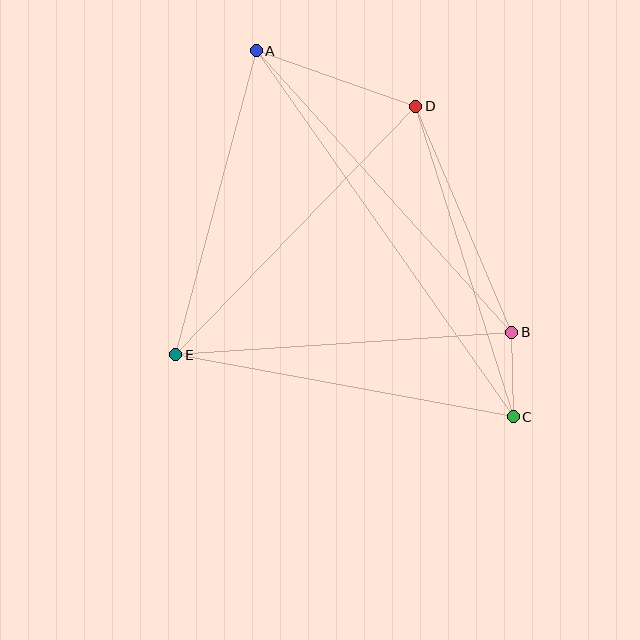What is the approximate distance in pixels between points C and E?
The distance between C and E is approximately 343 pixels.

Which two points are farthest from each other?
Points A and C are farthest from each other.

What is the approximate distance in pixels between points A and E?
The distance between A and E is approximately 314 pixels.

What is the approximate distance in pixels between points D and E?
The distance between D and E is approximately 345 pixels.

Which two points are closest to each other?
Points B and C are closest to each other.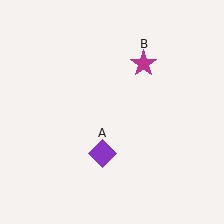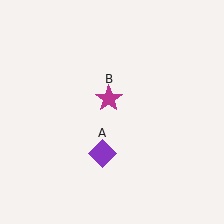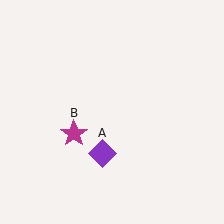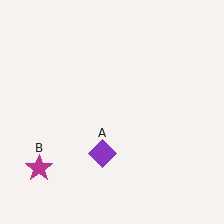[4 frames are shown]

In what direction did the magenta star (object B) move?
The magenta star (object B) moved down and to the left.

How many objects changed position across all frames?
1 object changed position: magenta star (object B).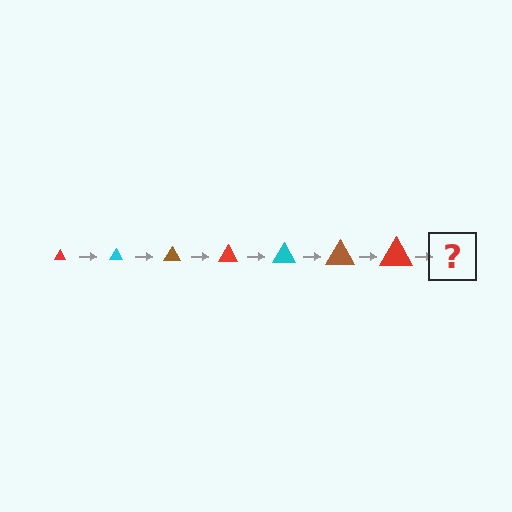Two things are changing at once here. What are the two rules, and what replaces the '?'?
The two rules are that the triangle grows larger each step and the color cycles through red, cyan, and brown. The '?' should be a cyan triangle, larger than the previous one.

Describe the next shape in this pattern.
It should be a cyan triangle, larger than the previous one.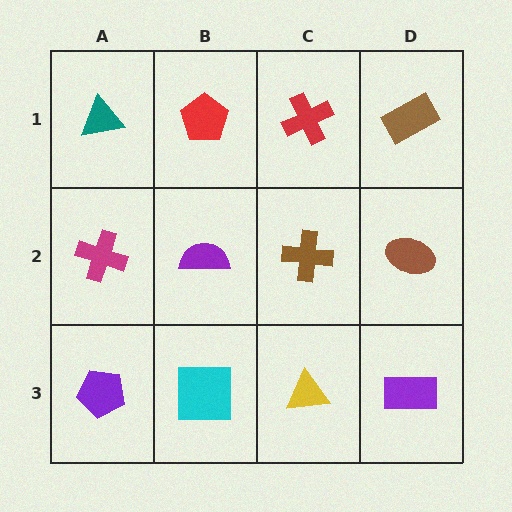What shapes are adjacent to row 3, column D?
A brown ellipse (row 2, column D), a yellow triangle (row 3, column C).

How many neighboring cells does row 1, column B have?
3.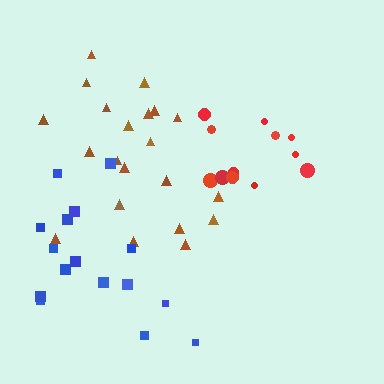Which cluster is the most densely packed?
Red.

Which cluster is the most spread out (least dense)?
Brown.